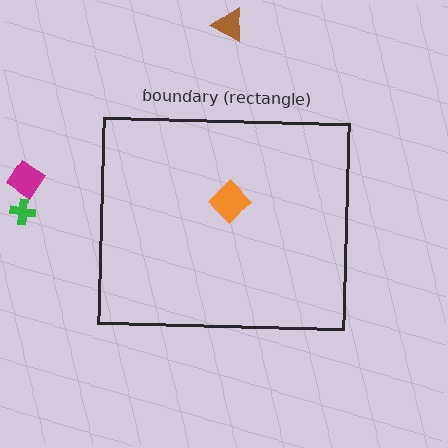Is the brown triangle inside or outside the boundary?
Outside.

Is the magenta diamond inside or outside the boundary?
Outside.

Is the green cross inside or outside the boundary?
Outside.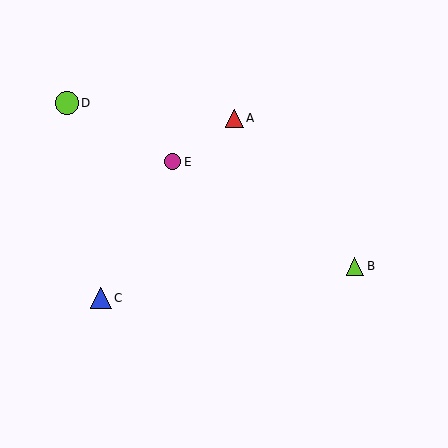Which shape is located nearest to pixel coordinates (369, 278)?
The lime triangle (labeled B) at (355, 266) is nearest to that location.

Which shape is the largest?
The lime circle (labeled D) is the largest.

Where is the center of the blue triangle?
The center of the blue triangle is at (101, 298).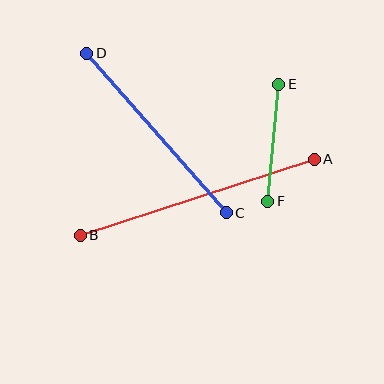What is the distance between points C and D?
The distance is approximately 212 pixels.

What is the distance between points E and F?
The distance is approximately 117 pixels.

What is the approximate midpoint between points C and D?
The midpoint is at approximately (157, 133) pixels.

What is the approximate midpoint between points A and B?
The midpoint is at approximately (197, 197) pixels.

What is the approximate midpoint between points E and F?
The midpoint is at approximately (273, 143) pixels.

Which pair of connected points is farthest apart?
Points A and B are farthest apart.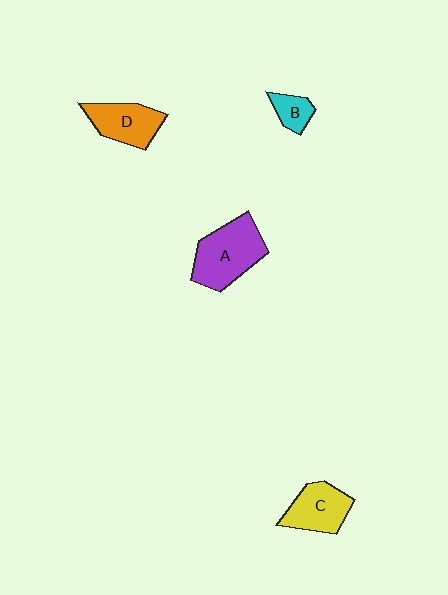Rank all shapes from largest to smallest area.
From largest to smallest: A (purple), D (orange), C (yellow), B (cyan).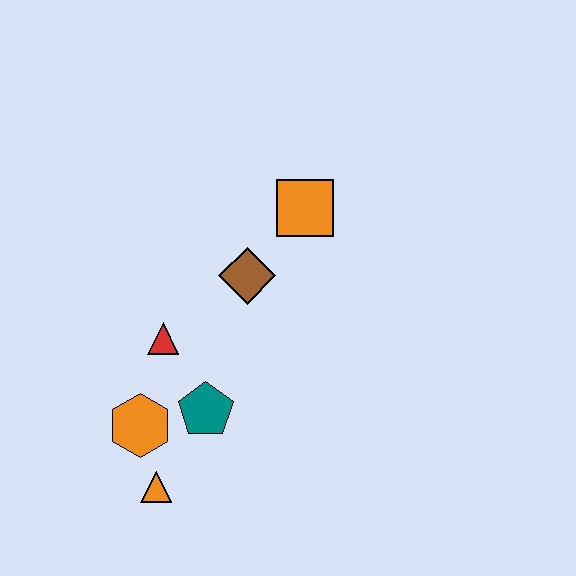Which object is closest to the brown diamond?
The orange square is closest to the brown diamond.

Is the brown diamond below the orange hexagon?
No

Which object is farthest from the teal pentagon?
The orange square is farthest from the teal pentagon.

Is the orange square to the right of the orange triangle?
Yes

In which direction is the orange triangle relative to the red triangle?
The orange triangle is below the red triangle.